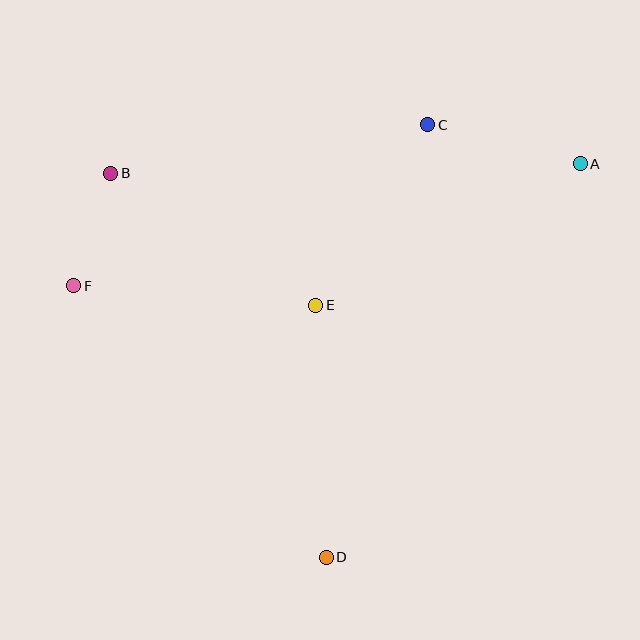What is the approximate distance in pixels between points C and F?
The distance between C and F is approximately 389 pixels.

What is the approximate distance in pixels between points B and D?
The distance between B and D is approximately 440 pixels.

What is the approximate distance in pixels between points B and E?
The distance between B and E is approximately 243 pixels.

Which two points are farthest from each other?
Points A and F are farthest from each other.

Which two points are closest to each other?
Points B and F are closest to each other.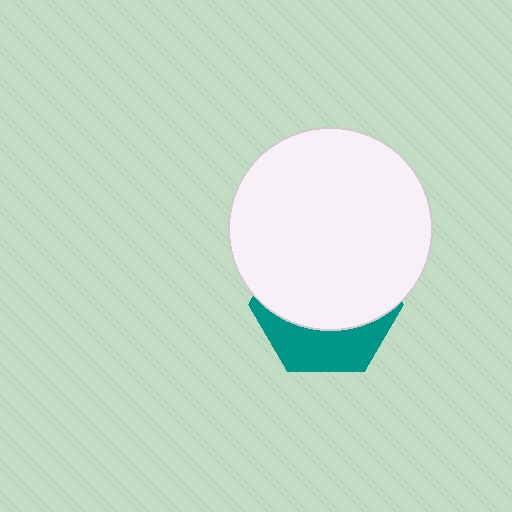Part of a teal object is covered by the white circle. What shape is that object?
It is a hexagon.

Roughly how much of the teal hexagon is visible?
A small part of it is visible (roughly 34%).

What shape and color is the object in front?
The object in front is a white circle.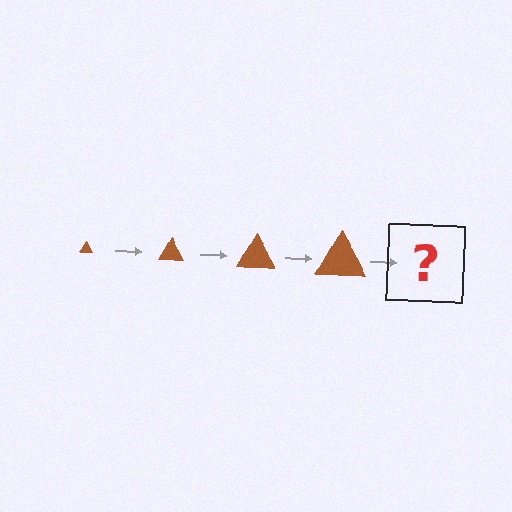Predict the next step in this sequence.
The next step is a brown triangle, larger than the previous one.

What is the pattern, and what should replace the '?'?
The pattern is that the triangle gets progressively larger each step. The '?' should be a brown triangle, larger than the previous one.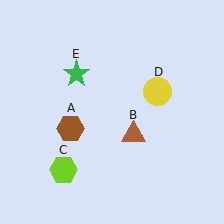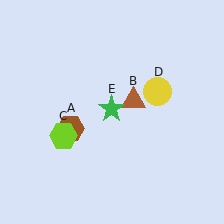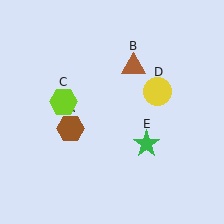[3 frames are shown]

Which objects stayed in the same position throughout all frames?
Brown hexagon (object A) and yellow circle (object D) remained stationary.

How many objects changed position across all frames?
3 objects changed position: brown triangle (object B), lime hexagon (object C), green star (object E).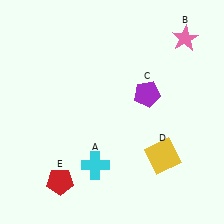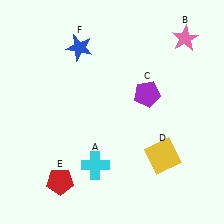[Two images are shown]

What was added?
A blue star (F) was added in Image 2.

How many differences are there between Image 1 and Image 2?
There is 1 difference between the two images.